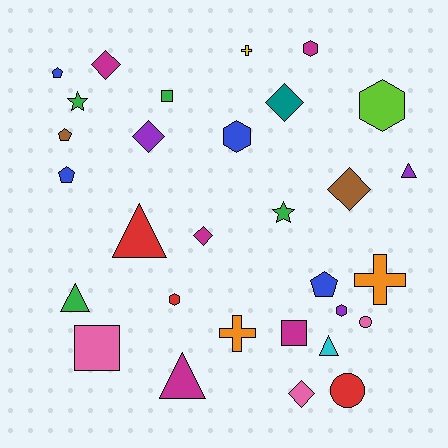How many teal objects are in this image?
There is 1 teal object.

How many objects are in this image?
There are 30 objects.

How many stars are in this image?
There are 2 stars.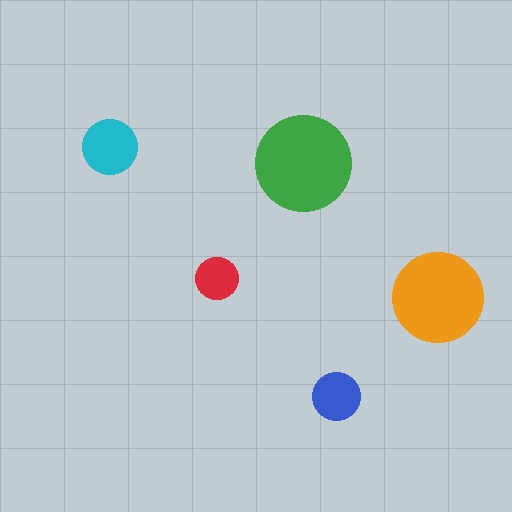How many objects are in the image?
There are 5 objects in the image.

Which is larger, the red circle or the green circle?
The green one.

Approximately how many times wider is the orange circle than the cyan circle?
About 1.5 times wider.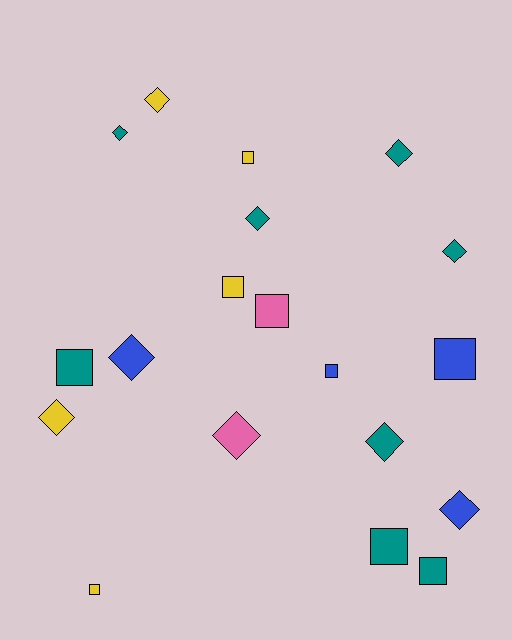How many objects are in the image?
There are 19 objects.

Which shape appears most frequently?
Diamond, with 10 objects.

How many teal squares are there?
There are 3 teal squares.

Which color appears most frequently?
Teal, with 8 objects.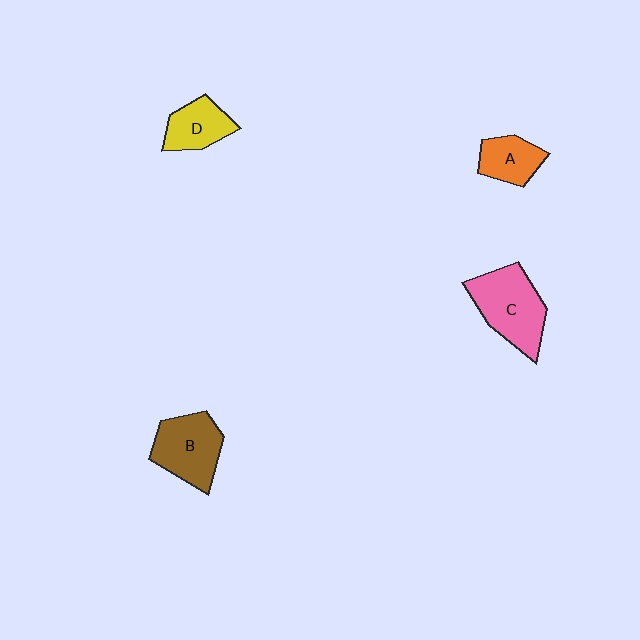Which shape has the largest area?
Shape C (pink).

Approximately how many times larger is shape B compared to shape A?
Approximately 1.6 times.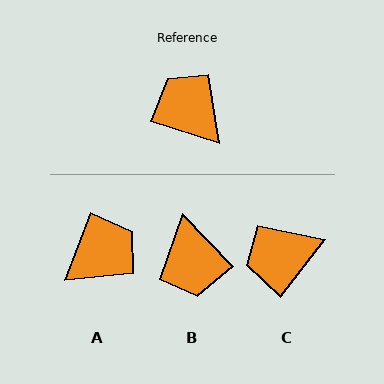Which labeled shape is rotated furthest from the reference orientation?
B, about 152 degrees away.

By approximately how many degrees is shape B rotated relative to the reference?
Approximately 152 degrees counter-clockwise.